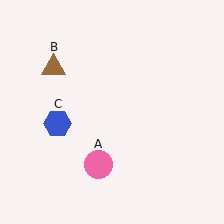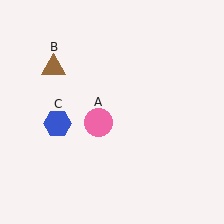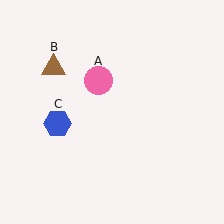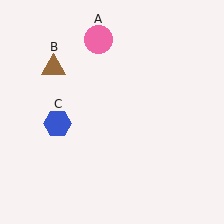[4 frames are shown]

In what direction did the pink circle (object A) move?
The pink circle (object A) moved up.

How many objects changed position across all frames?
1 object changed position: pink circle (object A).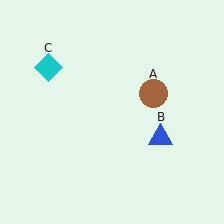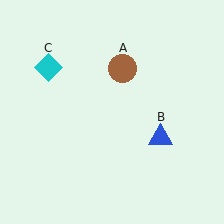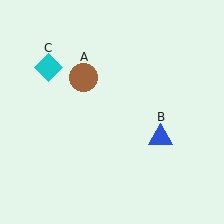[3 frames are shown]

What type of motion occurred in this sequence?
The brown circle (object A) rotated counterclockwise around the center of the scene.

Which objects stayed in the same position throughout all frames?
Blue triangle (object B) and cyan diamond (object C) remained stationary.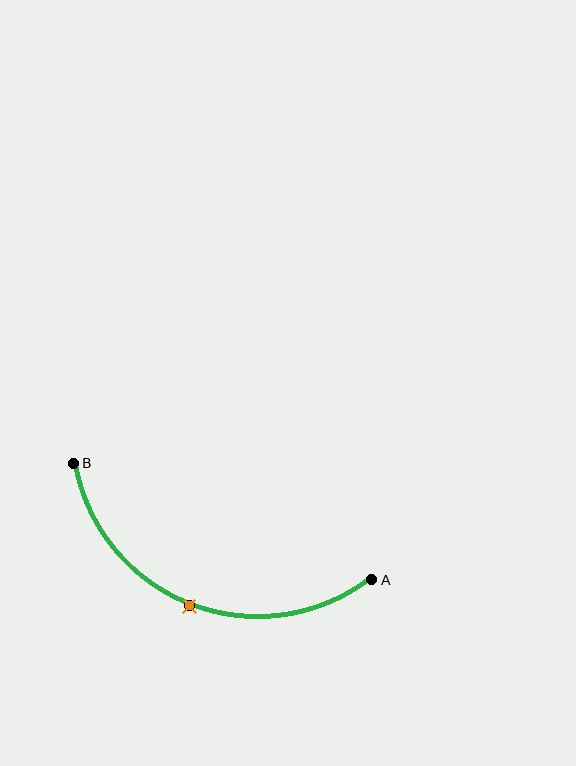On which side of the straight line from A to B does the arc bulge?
The arc bulges below the straight line connecting A and B.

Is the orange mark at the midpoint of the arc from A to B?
Yes. The orange mark lies on the arc at equal arc-length from both A and B — it is the arc midpoint.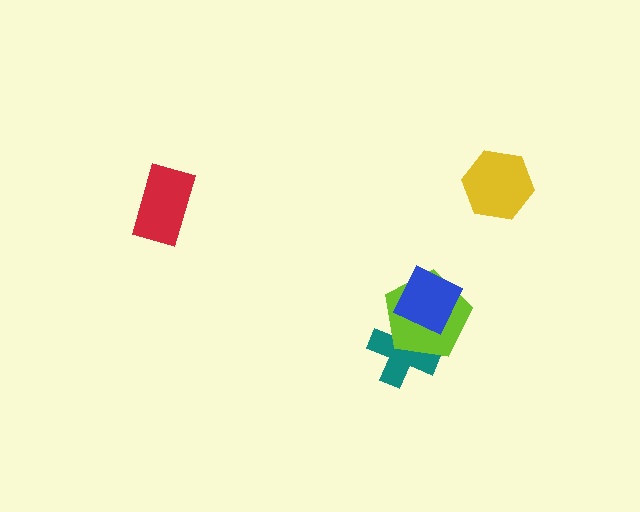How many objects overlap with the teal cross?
1 object overlaps with the teal cross.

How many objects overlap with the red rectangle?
0 objects overlap with the red rectangle.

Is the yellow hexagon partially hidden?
No, no other shape covers it.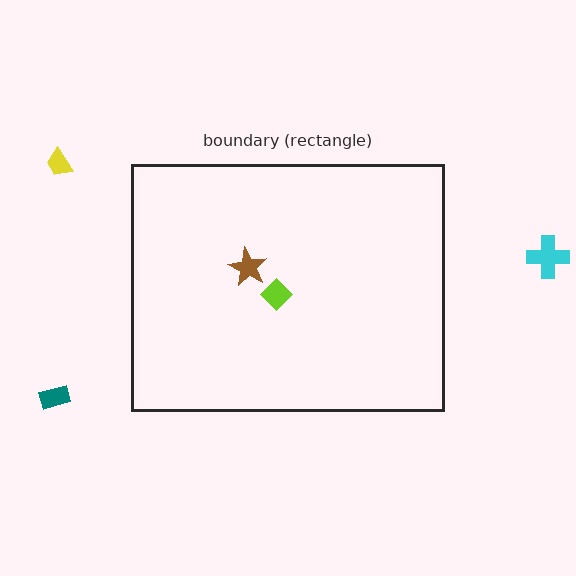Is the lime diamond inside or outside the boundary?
Inside.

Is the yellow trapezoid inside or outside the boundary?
Outside.